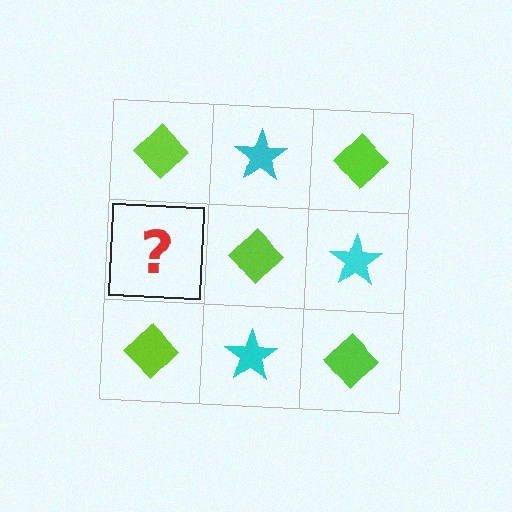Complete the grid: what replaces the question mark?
The question mark should be replaced with a cyan star.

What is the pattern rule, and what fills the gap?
The rule is that it alternates lime diamond and cyan star in a checkerboard pattern. The gap should be filled with a cyan star.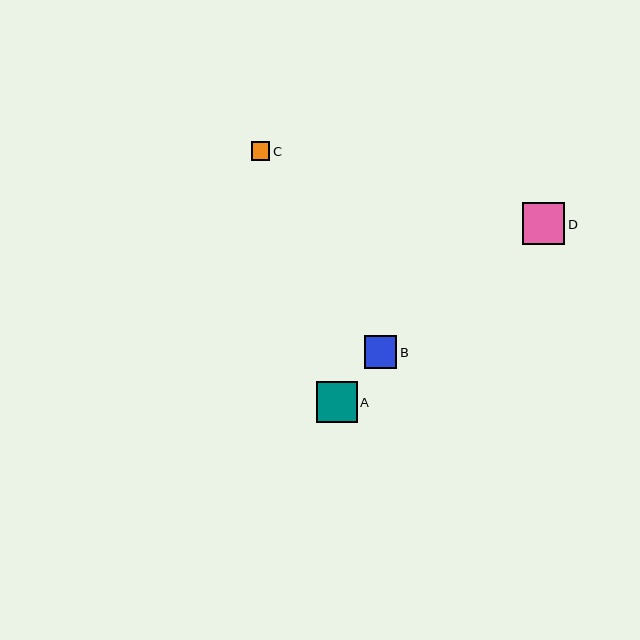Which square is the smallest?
Square C is the smallest with a size of approximately 18 pixels.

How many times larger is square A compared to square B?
Square A is approximately 1.3 times the size of square B.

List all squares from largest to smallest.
From largest to smallest: D, A, B, C.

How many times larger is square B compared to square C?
Square B is approximately 1.8 times the size of square C.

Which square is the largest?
Square D is the largest with a size of approximately 42 pixels.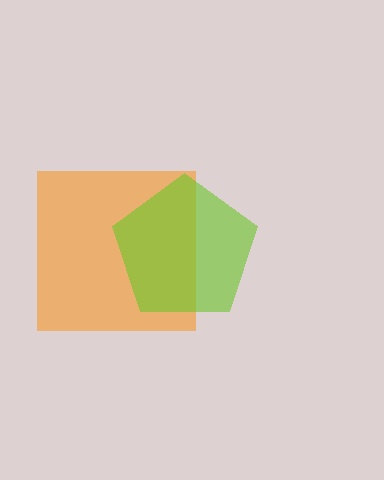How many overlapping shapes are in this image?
There are 2 overlapping shapes in the image.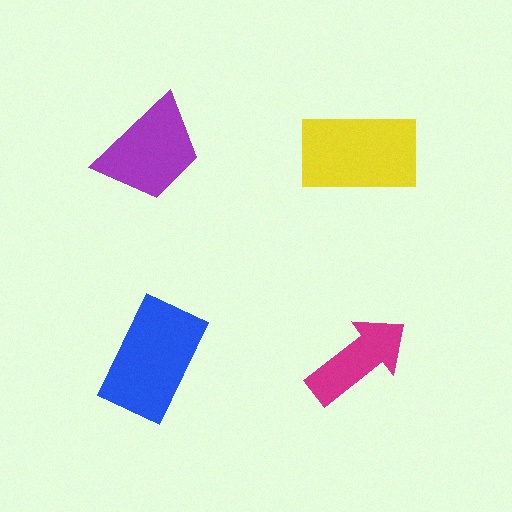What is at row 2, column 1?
A blue rectangle.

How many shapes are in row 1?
2 shapes.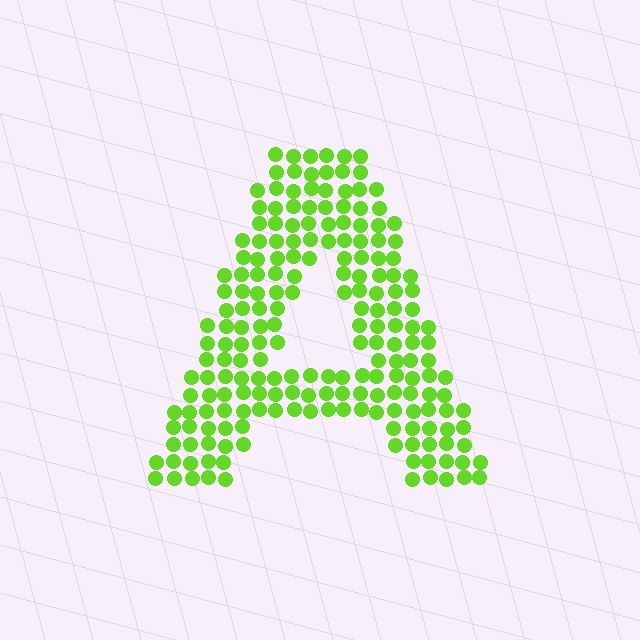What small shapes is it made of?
It is made of small circles.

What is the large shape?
The large shape is the letter A.